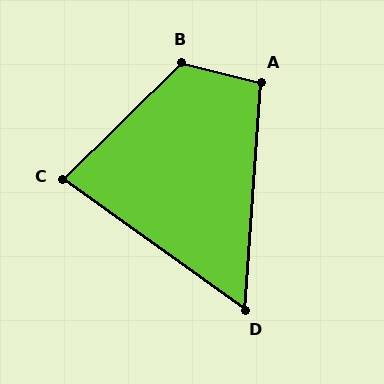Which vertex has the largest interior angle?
B, at approximately 122 degrees.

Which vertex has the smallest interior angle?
D, at approximately 58 degrees.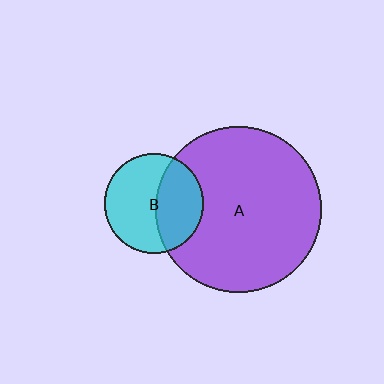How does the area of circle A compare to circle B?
Approximately 2.8 times.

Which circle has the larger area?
Circle A (purple).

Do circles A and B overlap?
Yes.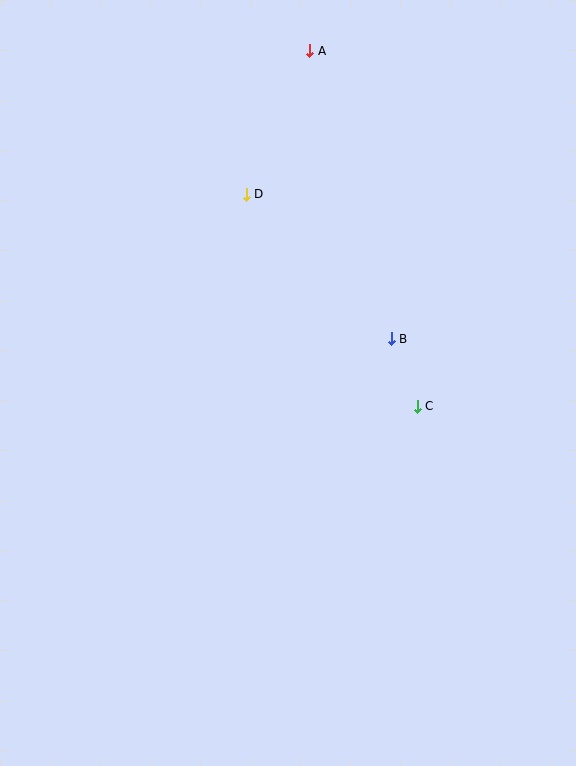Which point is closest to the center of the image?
Point B at (391, 339) is closest to the center.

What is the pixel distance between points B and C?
The distance between B and C is 72 pixels.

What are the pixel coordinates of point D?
Point D is at (246, 194).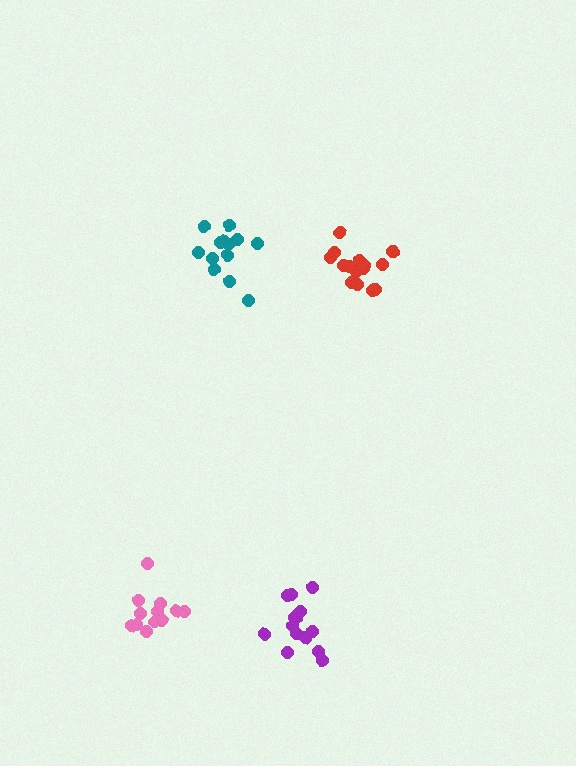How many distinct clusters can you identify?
There are 4 distinct clusters.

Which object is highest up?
The teal cluster is topmost.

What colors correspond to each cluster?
The clusters are colored: pink, red, purple, teal.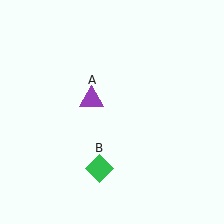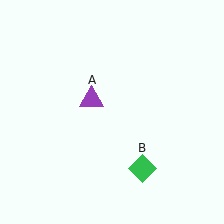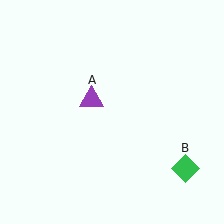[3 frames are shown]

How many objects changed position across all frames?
1 object changed position: green diamond (object B).